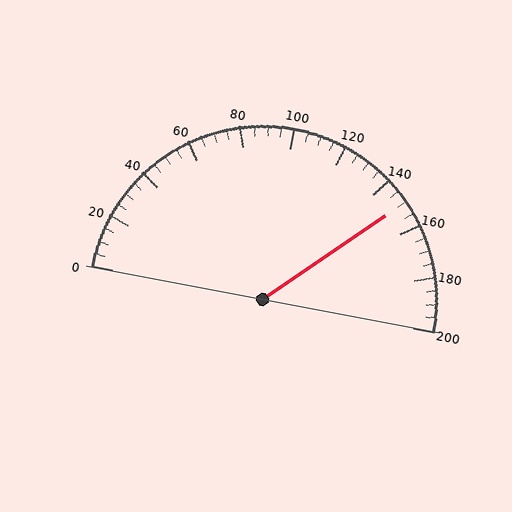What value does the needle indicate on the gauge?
The needle indicates approximately 150.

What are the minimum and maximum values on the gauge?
The gauge ranges from 0 to 200.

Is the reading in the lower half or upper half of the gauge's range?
The reading is in the upper half of the range (0 to 200).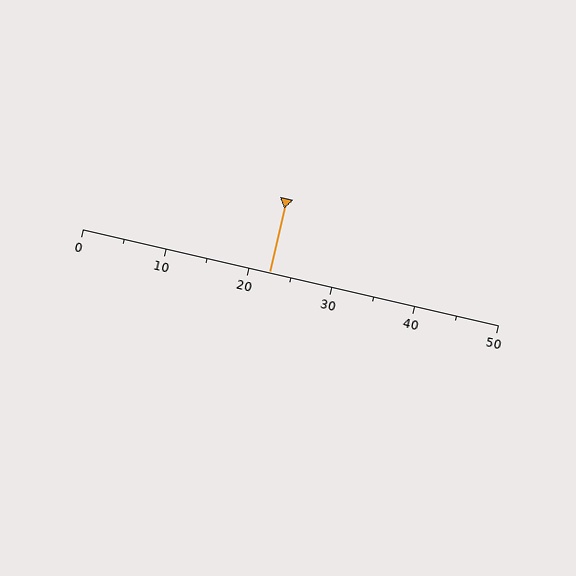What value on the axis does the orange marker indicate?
The marker indicates approximately 22.5.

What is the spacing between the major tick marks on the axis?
The major ticks are spaced 10 apart.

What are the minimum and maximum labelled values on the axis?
The axis runs from 0 to 50.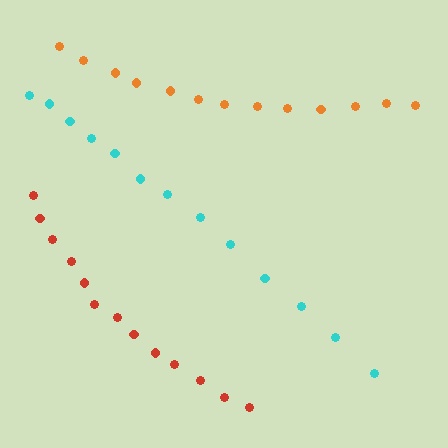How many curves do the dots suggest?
There are 3 distinct paths.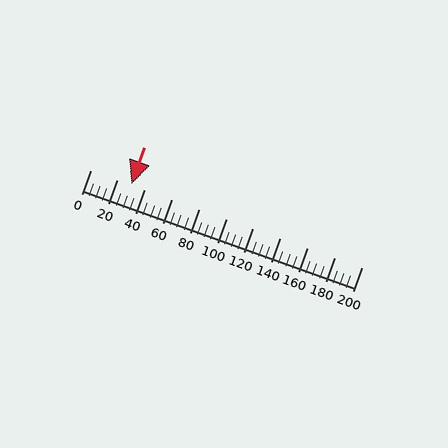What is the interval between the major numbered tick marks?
The major tick marks are spaced 20 units apart.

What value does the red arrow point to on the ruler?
The red arrow points to approximately 30.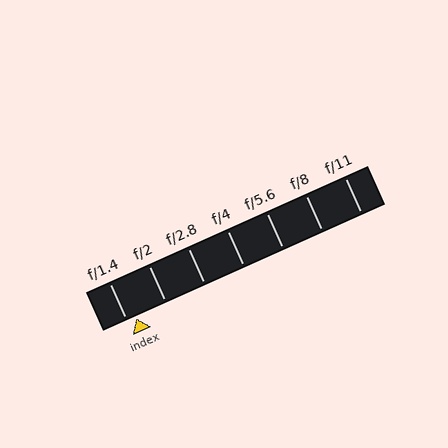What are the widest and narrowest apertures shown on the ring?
The widest aperture shown is f/1.4 and the narrowest is f/11.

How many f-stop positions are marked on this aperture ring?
There are 7 f-stop positions marked.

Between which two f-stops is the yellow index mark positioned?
The index mark is between f/1.4 and f/2.